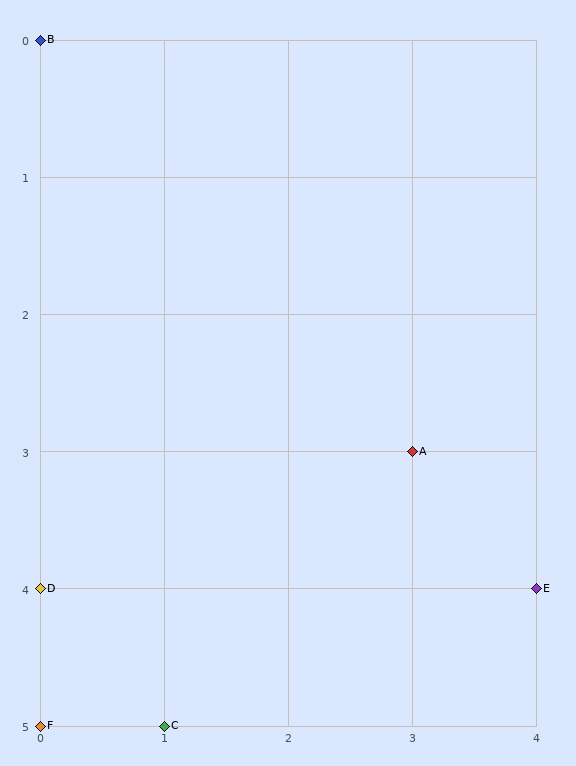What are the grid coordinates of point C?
Point C is at grid coordinates (1, 5).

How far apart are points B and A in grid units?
Points B and A are 3 columns and 3 rows apart (about 4.2 grid units diagonally).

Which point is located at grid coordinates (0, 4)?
Point D is at (0, 4).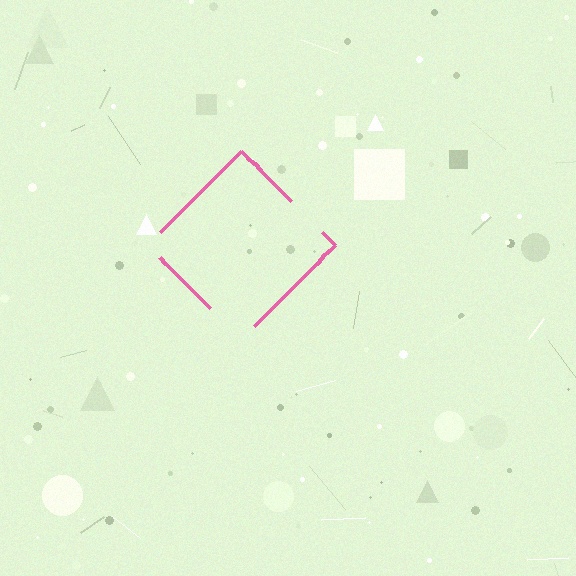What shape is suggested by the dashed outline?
The dashed outline suggests a diamond.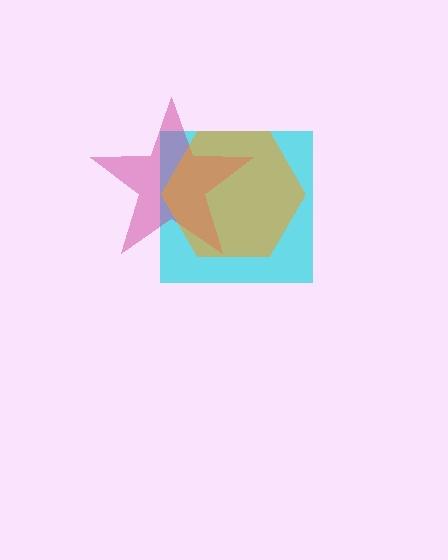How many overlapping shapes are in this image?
There are 3 overlapping shapes in the image.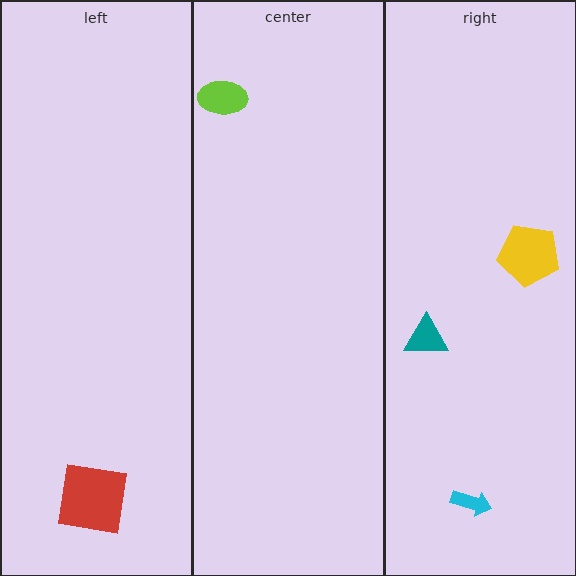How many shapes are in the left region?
1.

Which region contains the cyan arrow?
The right region.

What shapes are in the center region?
The lime ellipse.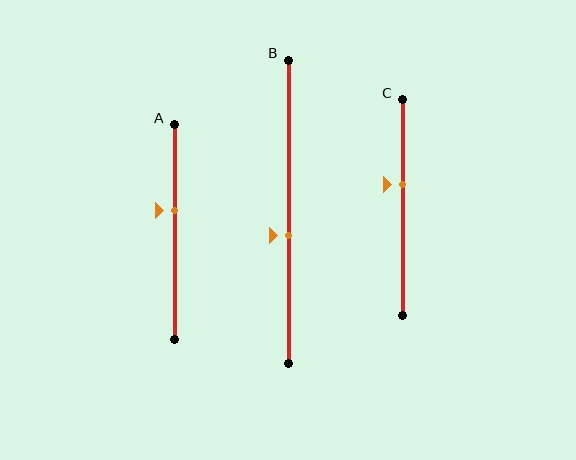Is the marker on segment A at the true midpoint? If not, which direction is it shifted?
No, the marker on segment A is shifted upward by about 10% of the segment length.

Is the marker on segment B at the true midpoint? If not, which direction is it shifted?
No, the marker on segment B is shifted downward by about 8% of the segment length.